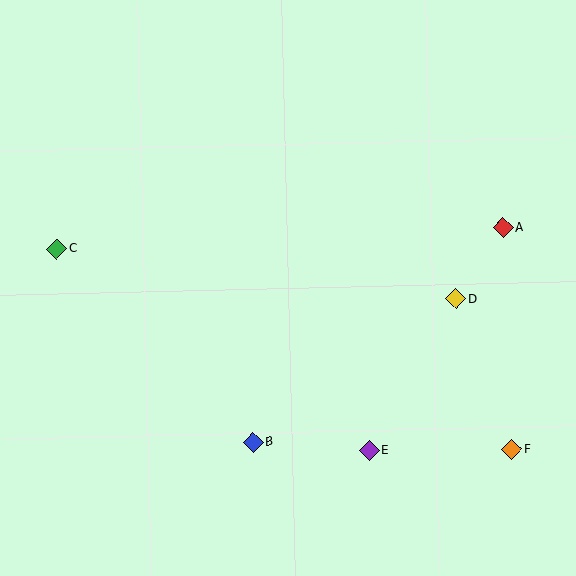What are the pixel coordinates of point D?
Point D is at (456, 299).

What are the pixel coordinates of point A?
Point A is at (503, 228).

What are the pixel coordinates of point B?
Point B is at (253, 442).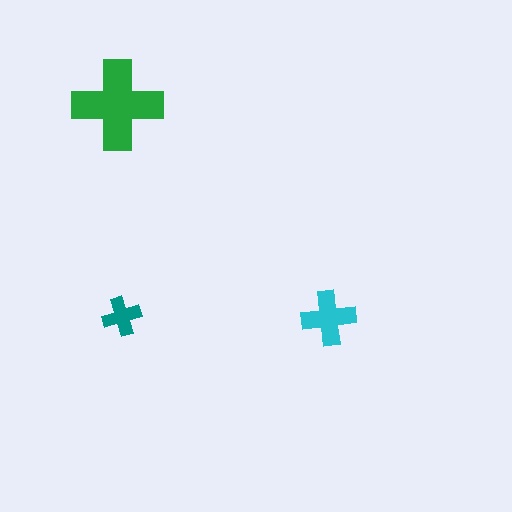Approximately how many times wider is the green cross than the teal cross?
About 2.5 times wider.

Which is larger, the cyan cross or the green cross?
The green one.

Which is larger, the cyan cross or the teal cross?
The cyan one.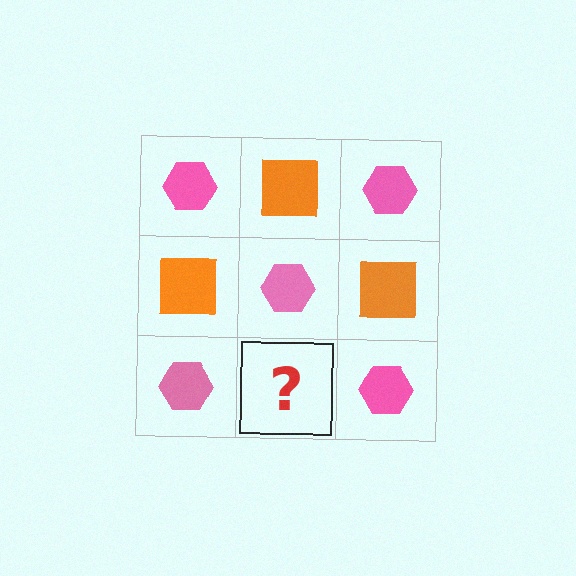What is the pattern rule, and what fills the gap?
The rule is that it alternates pink hexagon and orange square in a checkerboard pattern. The gap should be filled with an orange square.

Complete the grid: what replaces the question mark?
The question mark should be replaced with an orange square.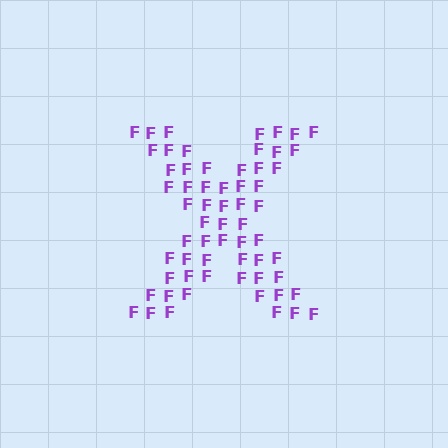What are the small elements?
The small elements are letter F's.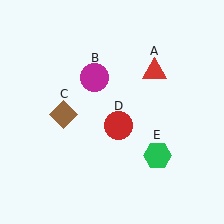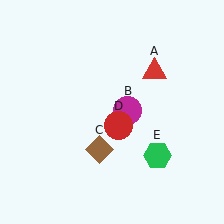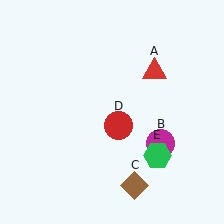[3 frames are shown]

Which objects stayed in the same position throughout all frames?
Red triangle (object A) and red circle (object D) and green hexagon (object E) remained stationary.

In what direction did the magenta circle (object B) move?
The magenta circle (object B) moved down and to the right.